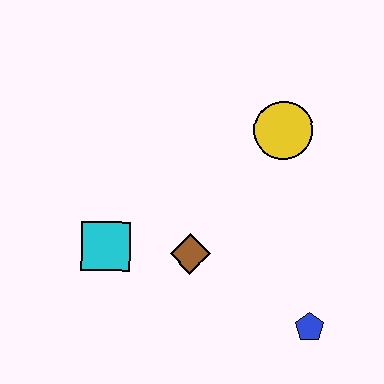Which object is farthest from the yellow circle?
The cyan square is farthest from the yellow circle.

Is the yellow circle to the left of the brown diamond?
No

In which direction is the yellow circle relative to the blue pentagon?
The yellow circle is above the blue pentagon.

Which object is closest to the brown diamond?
The cyan square is closest to the brown diamond.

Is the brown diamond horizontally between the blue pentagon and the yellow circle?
No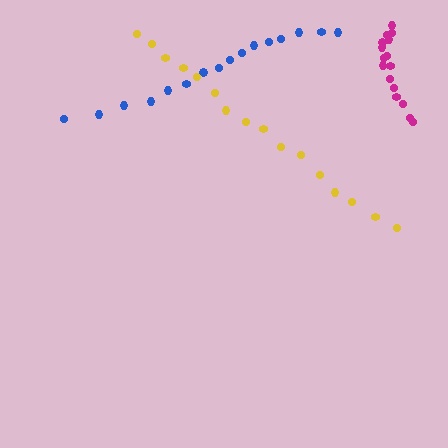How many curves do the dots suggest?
There are 3 distinct paths.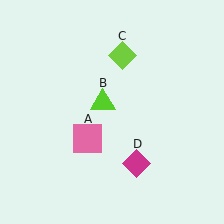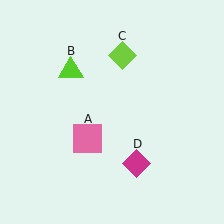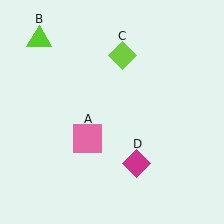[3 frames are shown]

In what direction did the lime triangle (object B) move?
The lime triangle (object B) moved up and to the left.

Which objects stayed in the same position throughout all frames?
Pink square (object A) and lime diamond (object C) and magenta diamond (object D) remained stationary.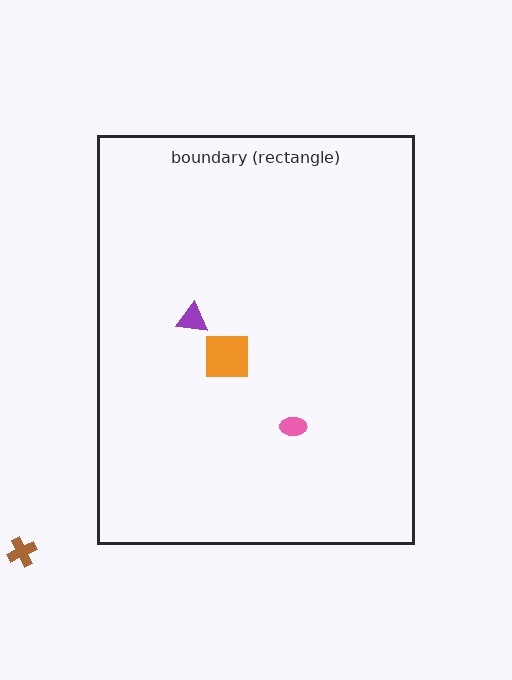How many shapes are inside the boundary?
3 inside, 1 outside.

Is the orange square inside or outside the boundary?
Inside.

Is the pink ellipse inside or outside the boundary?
Inside.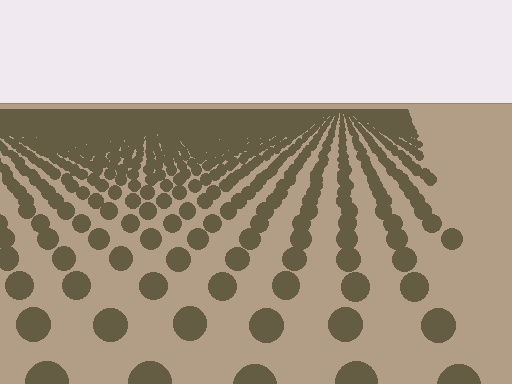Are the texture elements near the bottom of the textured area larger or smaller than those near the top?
Larger. Near the bottom, elements are closer to the viewer and appear at a bigger on-screen size.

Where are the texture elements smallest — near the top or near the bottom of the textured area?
Near the top.